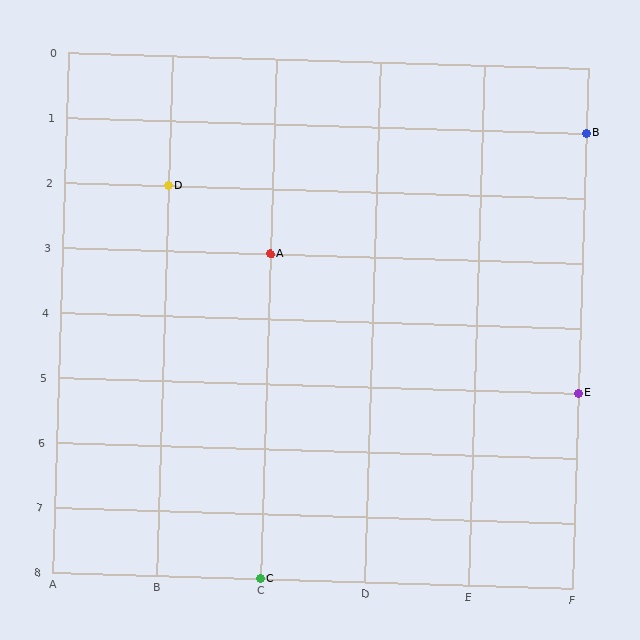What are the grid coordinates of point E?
Point E is at grid coordinates (F, 5).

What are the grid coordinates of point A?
Point A is at grid coordinates (C, 3).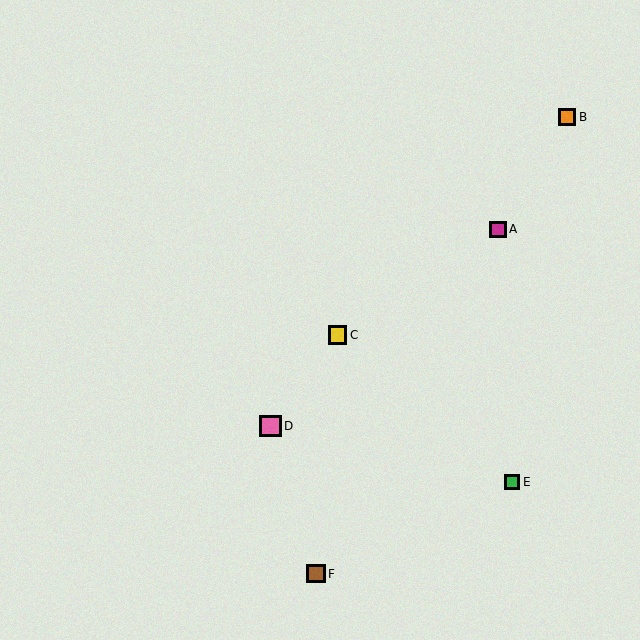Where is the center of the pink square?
The center of the pink square is at (270, 426).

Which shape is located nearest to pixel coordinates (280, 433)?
The pink square (labeled D) at (270, 426) is nearest to that location.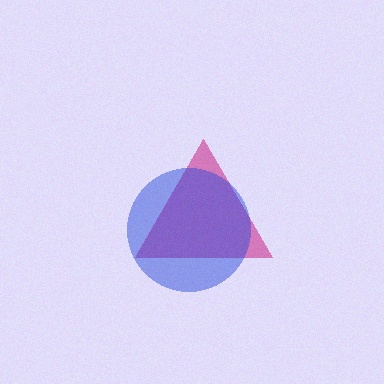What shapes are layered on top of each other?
The layered shapes are: a magenta triangle, a blue circle.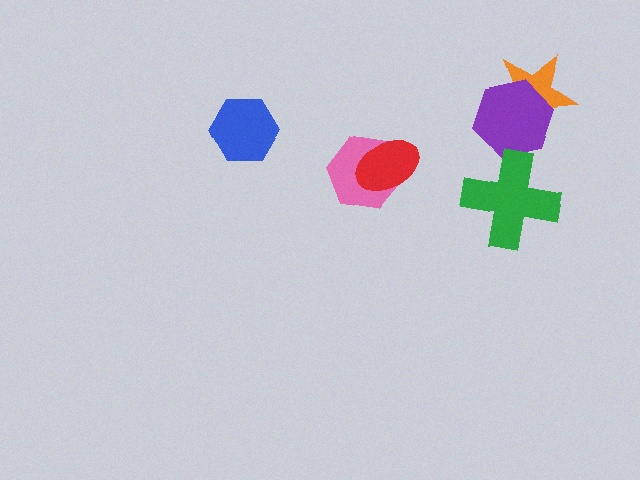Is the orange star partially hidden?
Yes, it is partially covered by another shape.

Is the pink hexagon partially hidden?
Yes, it is partially covered by another shape.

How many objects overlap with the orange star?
1 object overlaps with the orange star.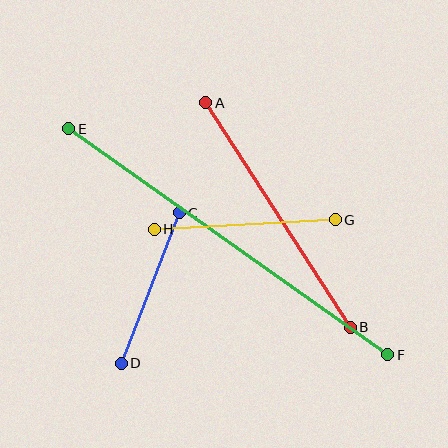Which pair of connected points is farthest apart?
Points E and F are farthest apart.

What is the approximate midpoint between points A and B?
The midpoint is at approximately (278, 215) pixels.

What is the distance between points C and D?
The distance is approximately 161 pixels.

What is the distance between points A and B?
The distance is approximately 267 pixels.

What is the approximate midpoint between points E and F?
The midpoint is at approximately (228, 242) pixels.